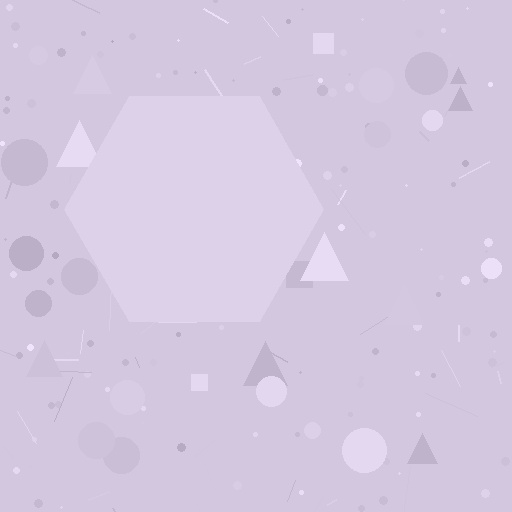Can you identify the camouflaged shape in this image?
The camouflaged shape is a hexagon.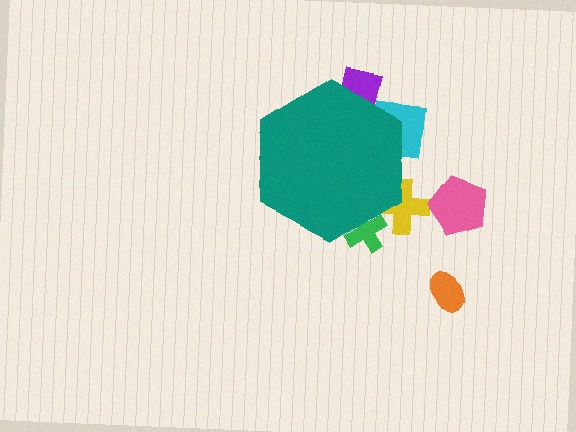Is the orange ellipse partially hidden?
No, the orange ellipse is fully visible.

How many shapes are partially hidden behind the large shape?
4 shapes are partially hidden.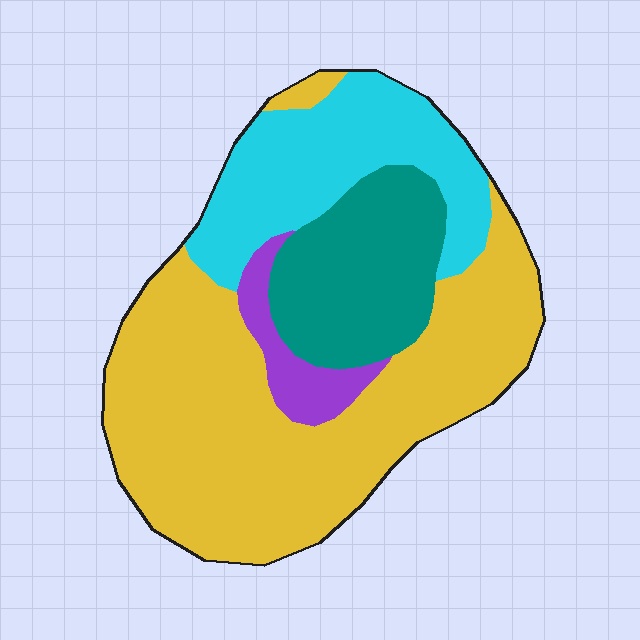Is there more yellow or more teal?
Yellow.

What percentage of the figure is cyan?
Cyan covers 22% of the figure.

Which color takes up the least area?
Purple, at roughly 5%.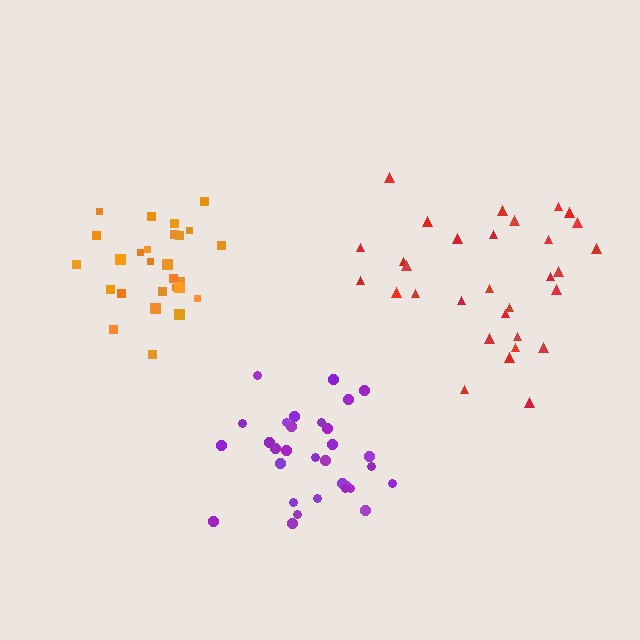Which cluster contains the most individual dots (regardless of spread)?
Purple (31).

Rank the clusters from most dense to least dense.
orange, purple, red.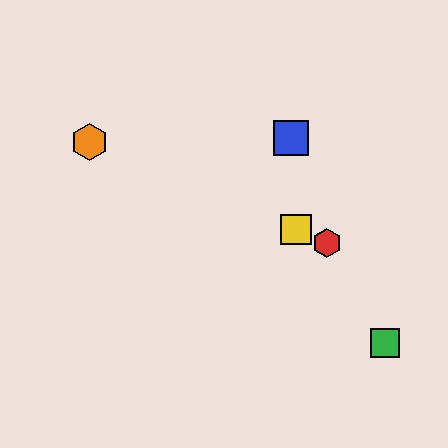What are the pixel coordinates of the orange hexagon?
The orange hexagon is at (89, 142).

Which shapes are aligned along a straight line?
The red hexagon, the yellow square, the purple hexagon, the orange hexagon are aligned along a straight line.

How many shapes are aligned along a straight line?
4 shapes (the red hexagon, the yellow square, the purple hexagon, the orange hexagon) are aligned along a straight line.